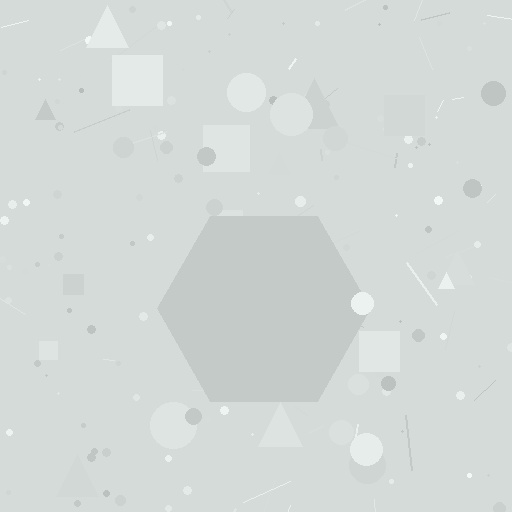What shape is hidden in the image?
A hexagon is hidden in the image.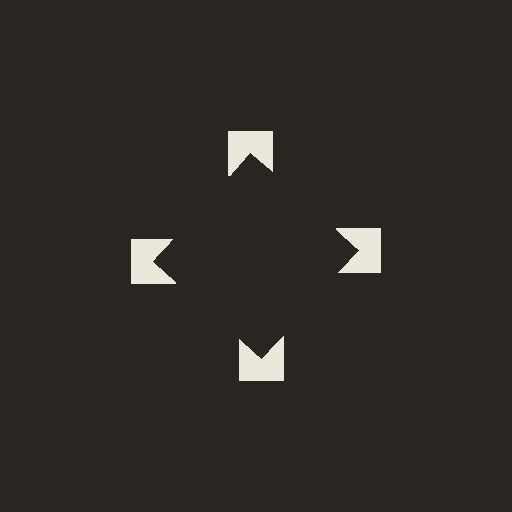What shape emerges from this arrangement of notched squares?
An illusory square — its edges are inferred from the aligned wedge cuts in the notched squares, not physically drawn.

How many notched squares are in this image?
There are 4 — one at each vertex of the illusory square.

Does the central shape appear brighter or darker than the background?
It typically appears slightly darker than the background, even though no actual brightness change is drawn.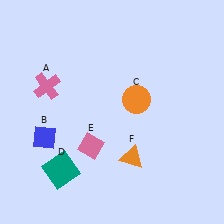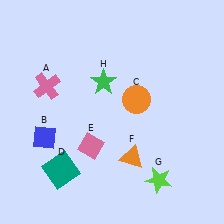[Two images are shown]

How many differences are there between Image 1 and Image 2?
There are 2 differences between the two images.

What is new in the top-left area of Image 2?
A green star (H) was added in the top-left area of Image 2.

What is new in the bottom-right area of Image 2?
A lime star (G) was added in the bottom-right area of Image 2.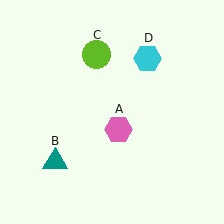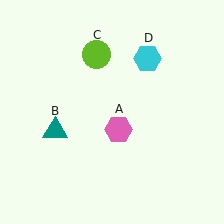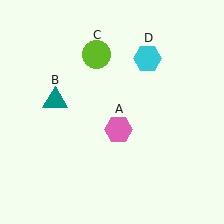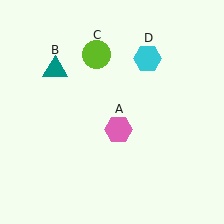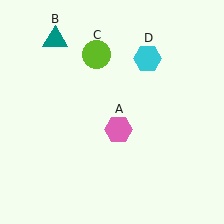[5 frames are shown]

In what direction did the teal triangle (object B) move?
The teal triangle (object B) moved up.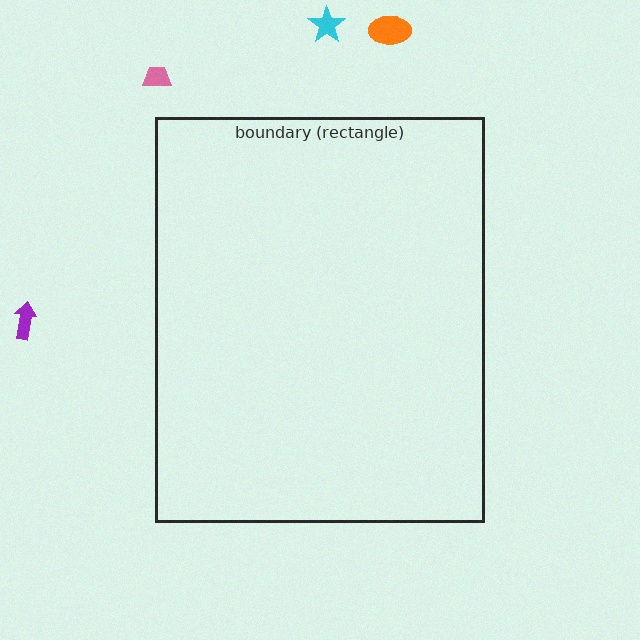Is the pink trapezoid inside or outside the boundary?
Outside.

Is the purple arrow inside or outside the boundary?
Outside.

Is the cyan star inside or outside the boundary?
Outside.